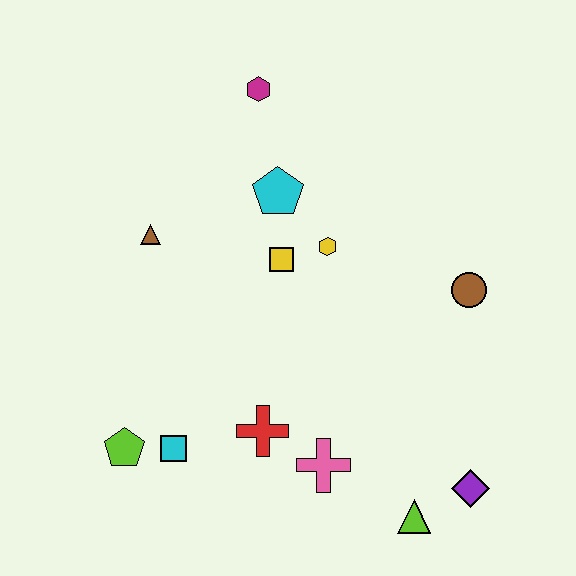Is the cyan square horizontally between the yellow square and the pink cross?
No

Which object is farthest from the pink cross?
The magenta hexagon is farthest from the pink cross.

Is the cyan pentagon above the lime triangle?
Yes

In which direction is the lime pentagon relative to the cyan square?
The lime pentagon is to the left of the cyan square.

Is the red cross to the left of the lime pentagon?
No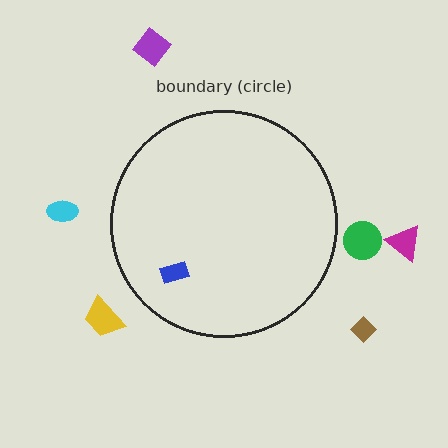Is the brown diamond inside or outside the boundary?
Outside.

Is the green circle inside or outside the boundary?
Outside.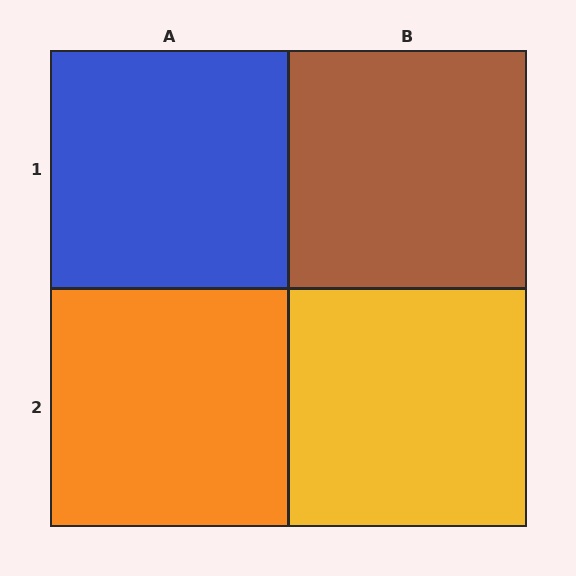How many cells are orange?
1 cell is orange.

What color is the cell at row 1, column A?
Blue.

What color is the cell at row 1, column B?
Brown.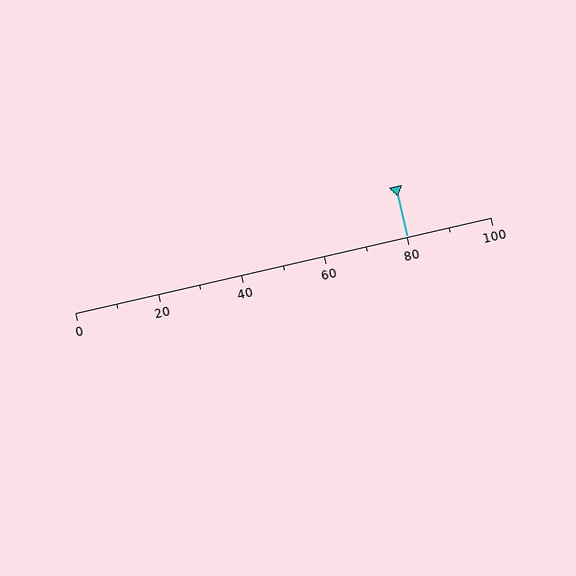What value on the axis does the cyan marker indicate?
The marker indicates approximately 80.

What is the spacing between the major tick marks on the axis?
The major ticks are spaced 20 apart.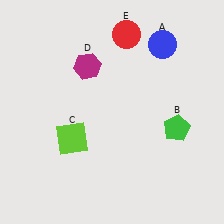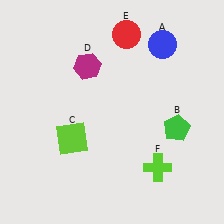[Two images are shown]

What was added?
A lime cross (F) was added in Image 2.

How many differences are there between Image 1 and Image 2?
There is 1 difference between the two images.